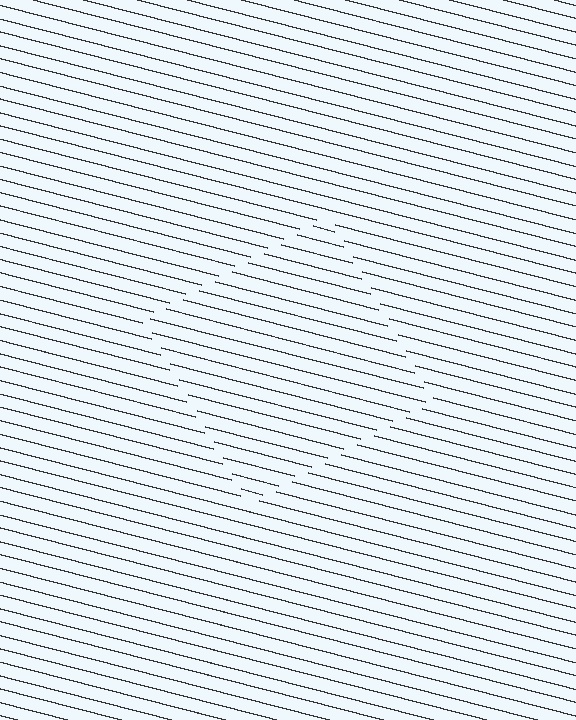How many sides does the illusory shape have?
4 sides — the line-ends trace a square.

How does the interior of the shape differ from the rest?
The interior of the shape contains the same grating, shifted by half a period — the contour is defined by the phase discontinuity where line-ends from the inner and outer gratings abut.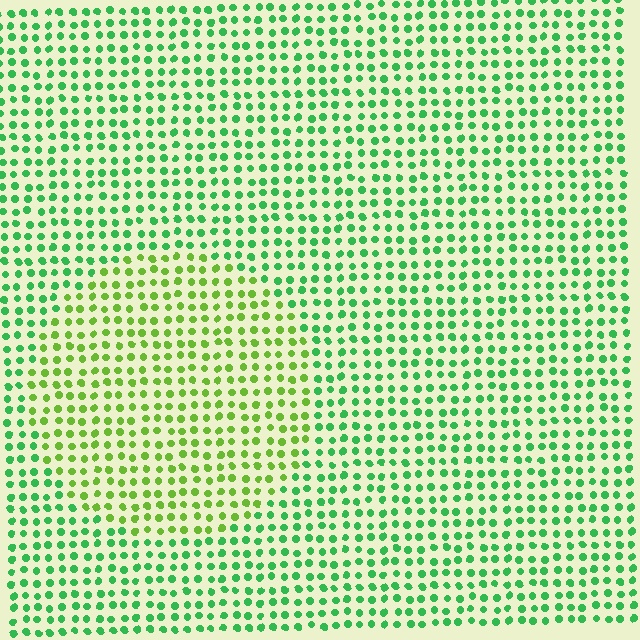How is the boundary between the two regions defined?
The boundary is defined purely by a slight shift in hue (about 38 degrees). Spacing, size, and orientation are identical on both sides.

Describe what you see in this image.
The image is filled with small green elements in a uniform arrangement. A circle-shaped region is visible where the elements are tinted to a slightly different hue, forming a subtle color boundary.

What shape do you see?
I see a circle.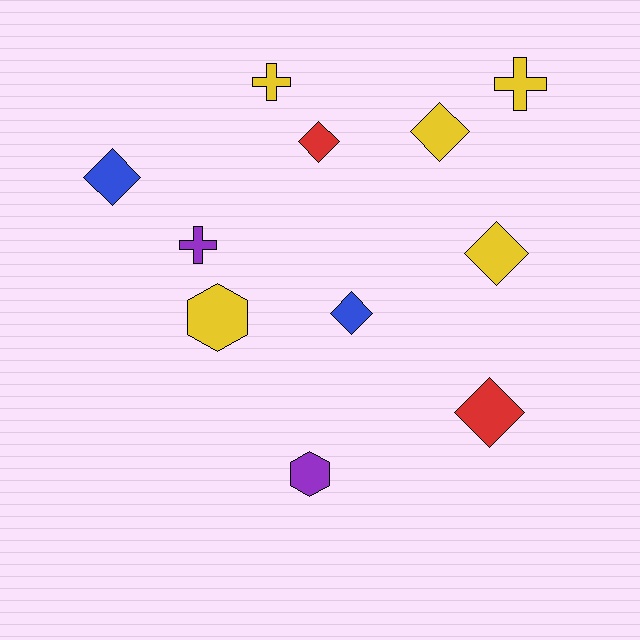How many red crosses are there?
There are no red crosses.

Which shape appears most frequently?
Diamond, with 6 objects.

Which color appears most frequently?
Yellow, with 5 objects.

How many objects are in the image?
There are 11 objects.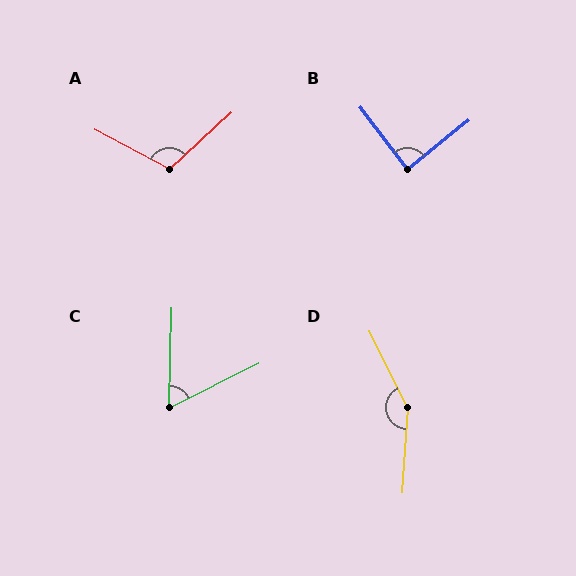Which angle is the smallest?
C, at approximately 62 degrees.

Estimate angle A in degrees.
Approximately 109 degrees.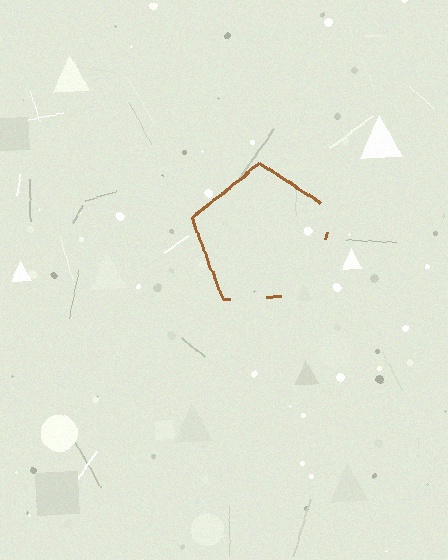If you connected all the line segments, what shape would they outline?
They would outline a pentagon.